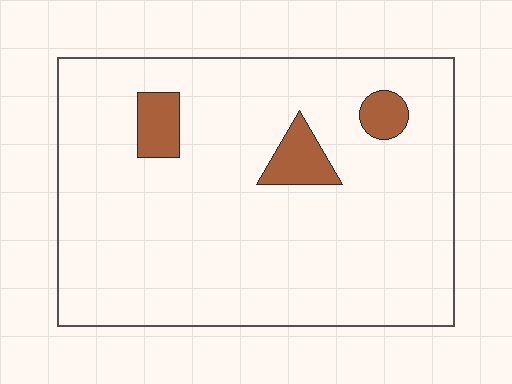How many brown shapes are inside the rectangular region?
3.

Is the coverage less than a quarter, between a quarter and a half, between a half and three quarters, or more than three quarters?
Less than a quarter.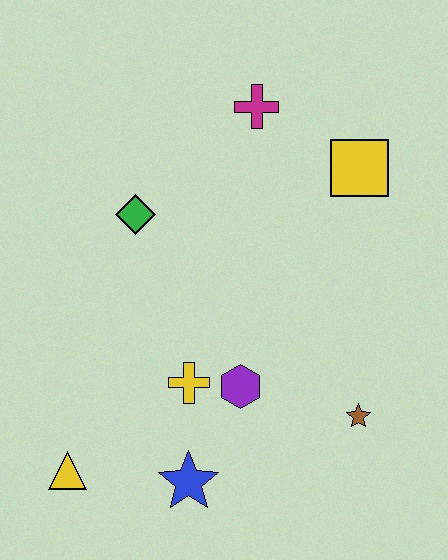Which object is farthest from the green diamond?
The brown star is farthest from the green diamond.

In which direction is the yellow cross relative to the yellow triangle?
The yellow cross is to the right of the yellow triangle.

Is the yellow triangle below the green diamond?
Yes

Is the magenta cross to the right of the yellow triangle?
Yes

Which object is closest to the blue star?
The yellow cross is closest to the blue star.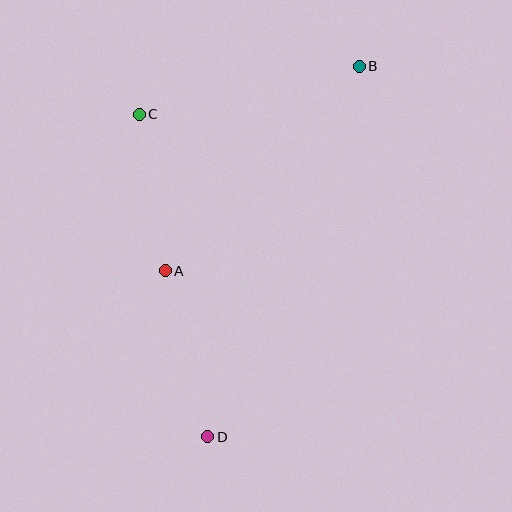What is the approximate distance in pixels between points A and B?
The distance between A and B is approximately 282 pixels.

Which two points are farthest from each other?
Points B and D are farthest from each other.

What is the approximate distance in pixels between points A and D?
The distance between A and D is approximately 172 pixels.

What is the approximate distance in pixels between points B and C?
The distance between B and C is approximately 225 pixels.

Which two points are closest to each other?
Points A and C are closest to each other.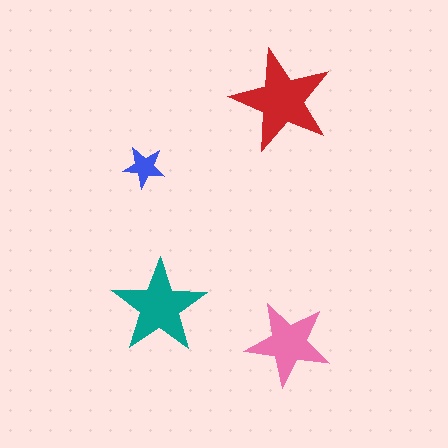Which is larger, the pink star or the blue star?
The pink one.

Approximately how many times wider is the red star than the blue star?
About 2.5 times wider.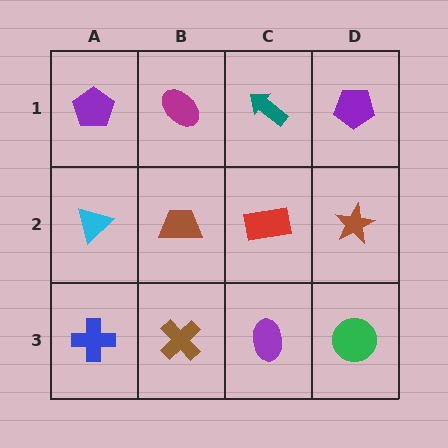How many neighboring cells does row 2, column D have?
3.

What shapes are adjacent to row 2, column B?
A magenta ellipse (row 1, column B), a brown cross (row 3, column B), a cyan triangle (row 2, column A), a red rectangle (row 2, column C).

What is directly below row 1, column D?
A brown star.